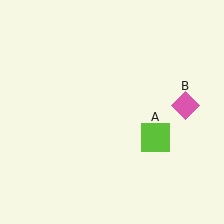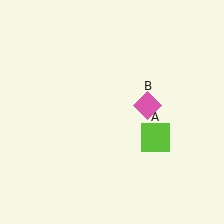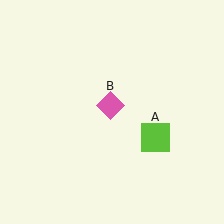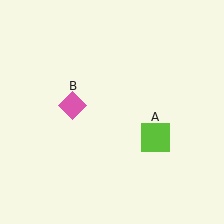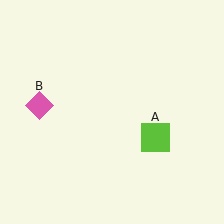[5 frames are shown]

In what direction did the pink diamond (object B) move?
The pink diamond (object B) moved left.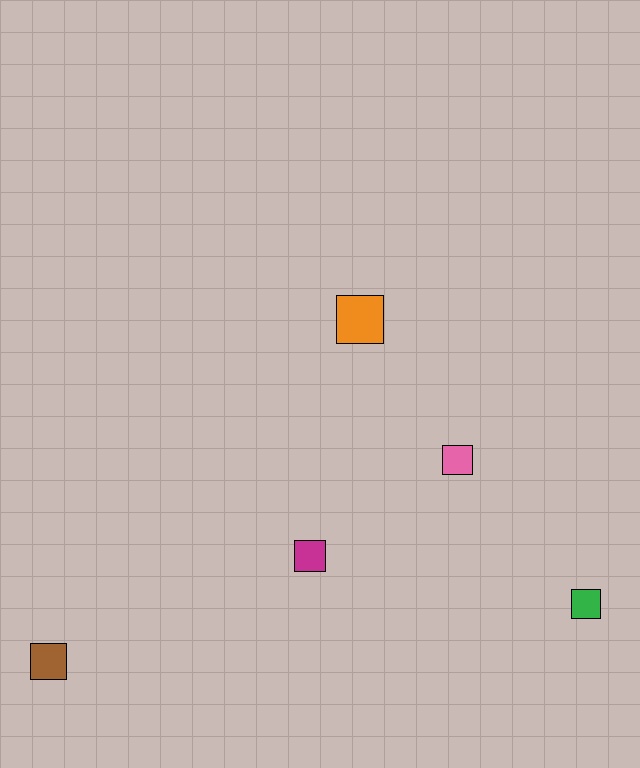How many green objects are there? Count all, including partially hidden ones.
There is 1 green object.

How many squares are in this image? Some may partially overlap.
There are 5 squares.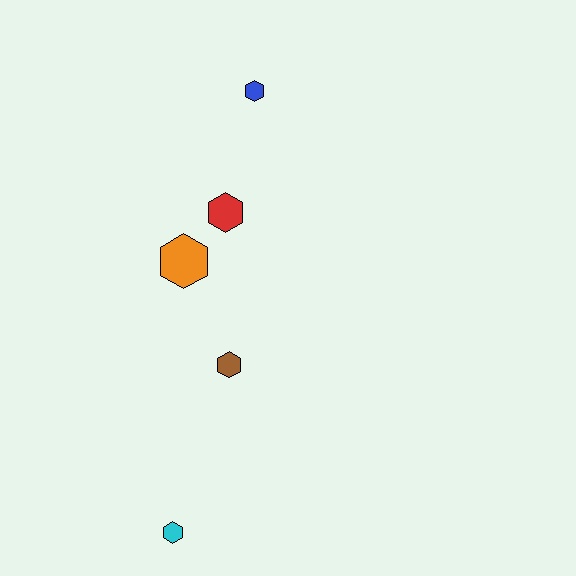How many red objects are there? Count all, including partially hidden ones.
There is 1 red object.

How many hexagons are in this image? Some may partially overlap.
There are 5 hexagons.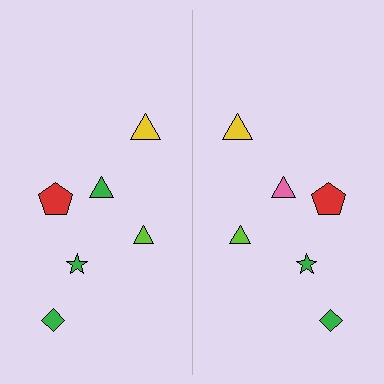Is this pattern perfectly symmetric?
No, the pattern is not perfectly symmetric. The pink triangle on the right side breaks the symmetry — its mirror counterpart is green.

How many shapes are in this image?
There are 12 shapes in this image.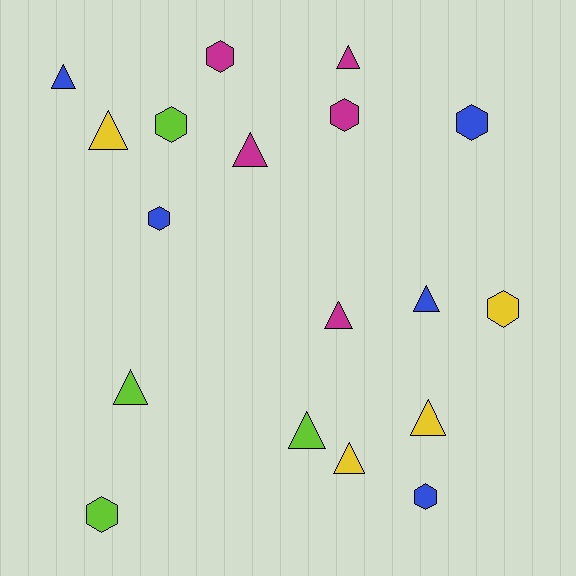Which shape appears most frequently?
Triangle, with 10 objects.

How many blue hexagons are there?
There are 3 blue hexagons.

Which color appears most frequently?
Blue, with 5 objects.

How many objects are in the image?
There are 18 objects.